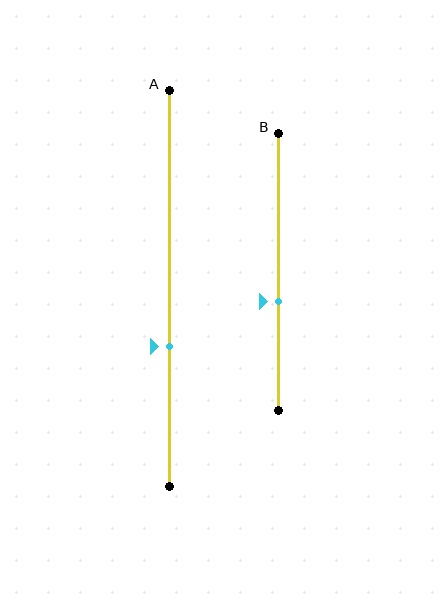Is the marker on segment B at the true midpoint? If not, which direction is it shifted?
No, the marker on segment B is shifted downward by about 10% of the segment length.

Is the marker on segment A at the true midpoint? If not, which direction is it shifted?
No, the marker on segment A is shifted downward by about 14% of the segment length.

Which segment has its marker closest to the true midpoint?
Segment B has its marker closest to the true midpoint.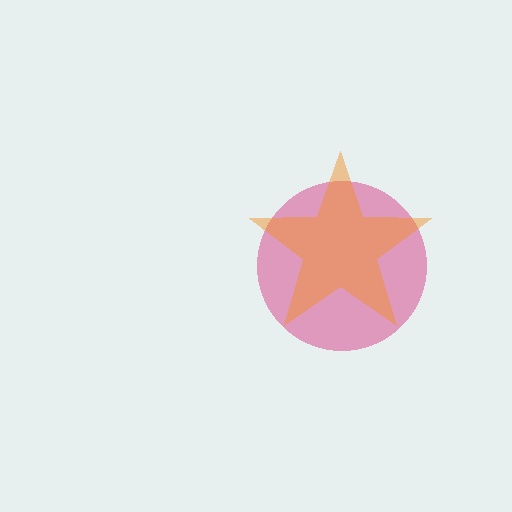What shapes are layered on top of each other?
The layered shapes are: a magenta circle, an orange star.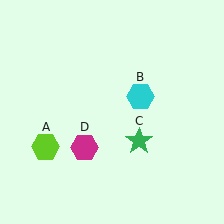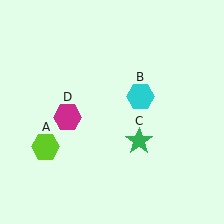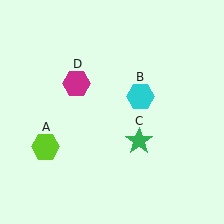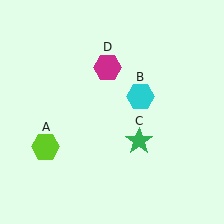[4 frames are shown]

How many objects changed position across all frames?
1 object changed position: magenta hexagon (object D).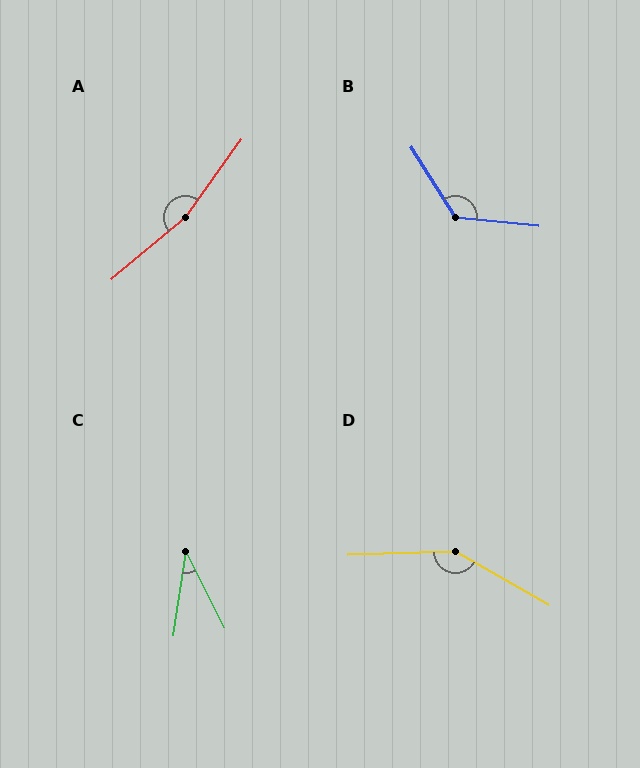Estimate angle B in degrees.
Approximately 127 degrees.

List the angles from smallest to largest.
C (35°), B (127°), D (149°), A (166°).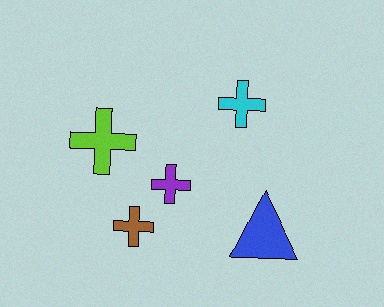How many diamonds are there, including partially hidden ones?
There are no diamonds.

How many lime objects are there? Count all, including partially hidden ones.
There is 1 lime object.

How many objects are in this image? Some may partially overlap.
There are 5 objects.